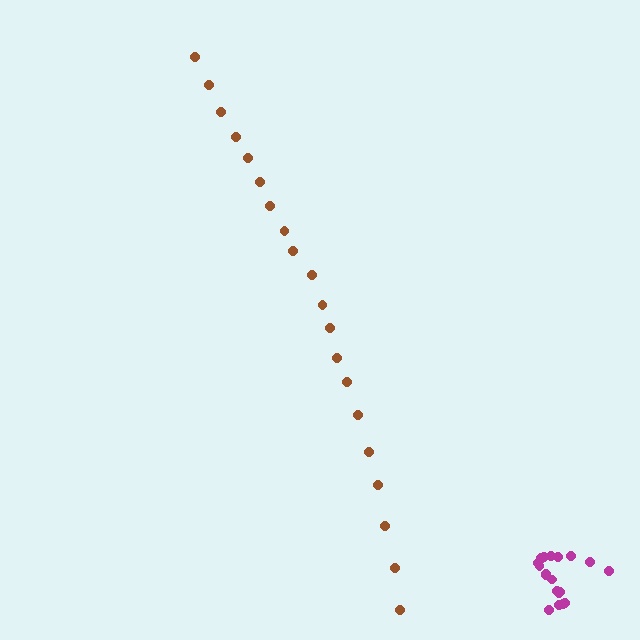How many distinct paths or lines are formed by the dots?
There are 2 distinct paths.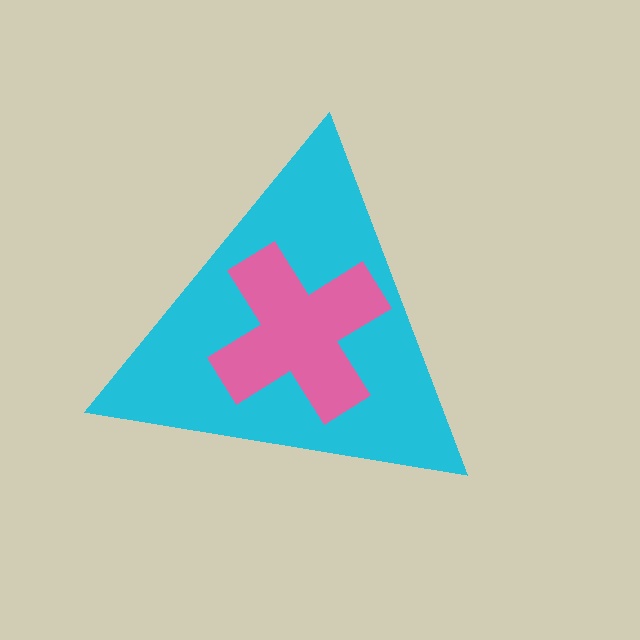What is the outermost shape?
The cyan triangle.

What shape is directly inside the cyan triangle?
The pink cross.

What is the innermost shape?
The pink cross.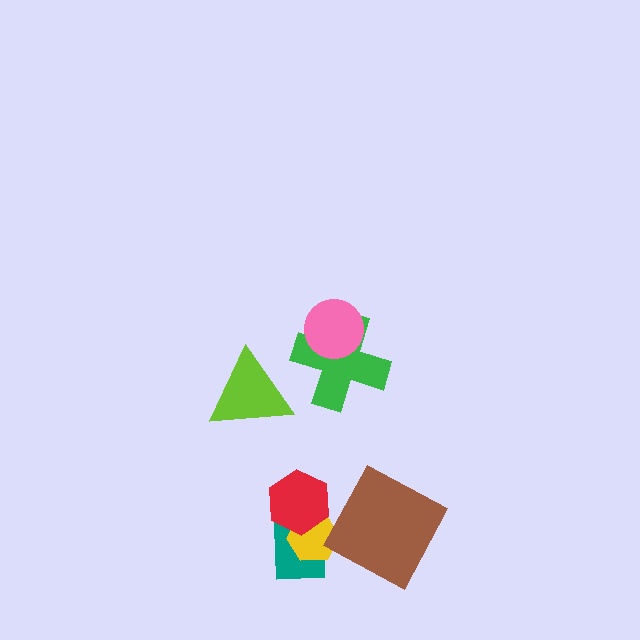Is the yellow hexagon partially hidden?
Yes, it is partially covered by another shape.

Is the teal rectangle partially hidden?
Yes, it is partially covered by another shape.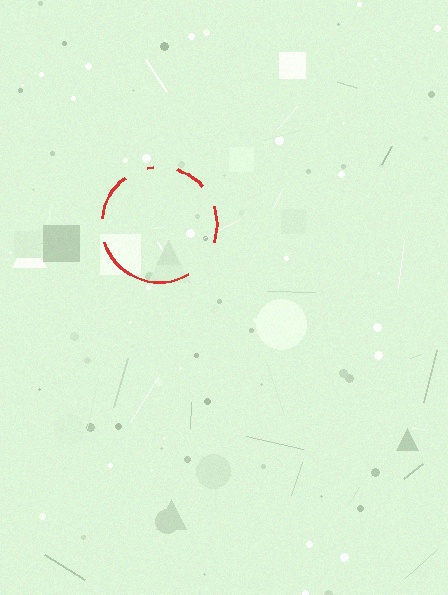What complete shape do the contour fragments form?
The contour fragments form a circle.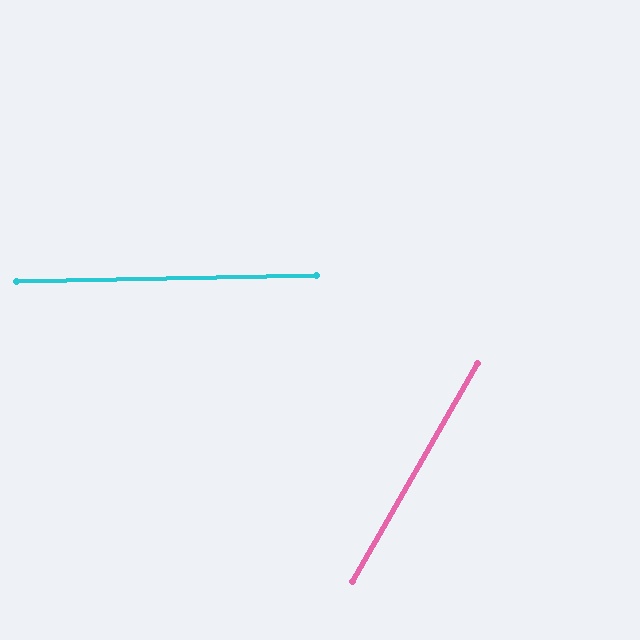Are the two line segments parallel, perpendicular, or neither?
Neither parallel nor perpendicular — they differ by about 59°.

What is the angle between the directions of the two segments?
Approximately 59 degrees.